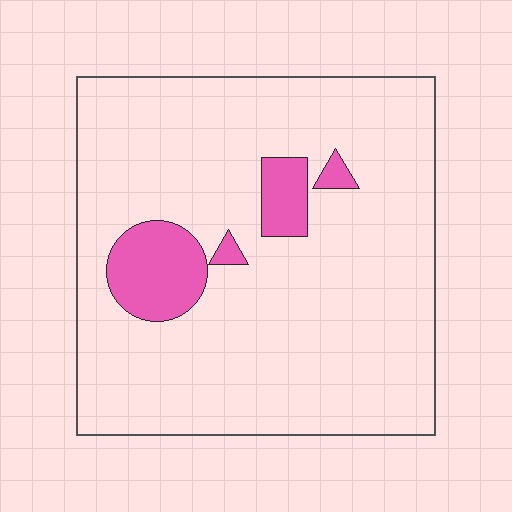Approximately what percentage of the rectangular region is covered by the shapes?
Approximately 10%.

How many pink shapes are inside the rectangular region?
4.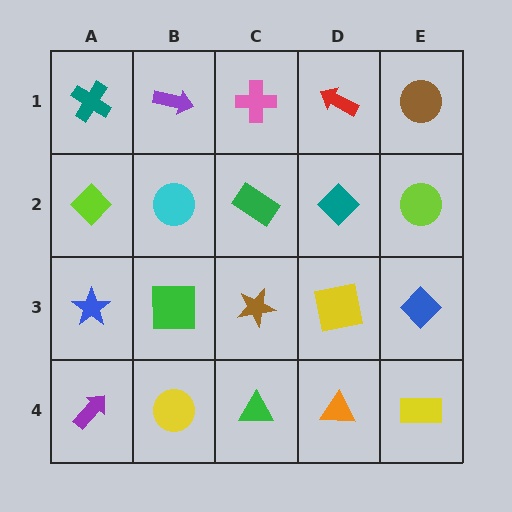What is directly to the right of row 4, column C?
An orange triangle.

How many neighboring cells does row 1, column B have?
3.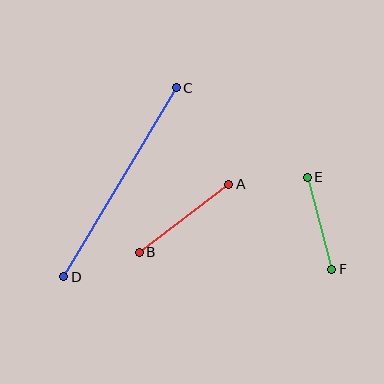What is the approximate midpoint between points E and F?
The midpoint is at approximately (320, 223) pixels.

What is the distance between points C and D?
The distance is approximately 220 pixels.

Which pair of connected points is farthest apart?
Points C and D are farthest apart.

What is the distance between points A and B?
The distance is approximately 112 pixels.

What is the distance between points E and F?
The distance is approximately 95 pixels.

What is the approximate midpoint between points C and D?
The midpoint is at approximately (120, 182) pixels.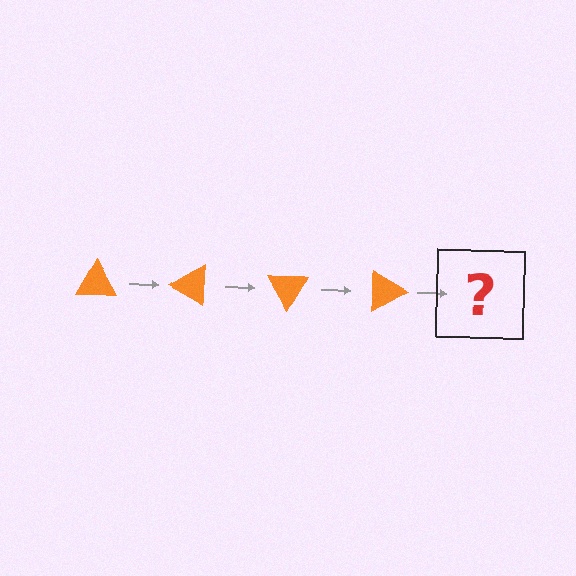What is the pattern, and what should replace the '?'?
The pattern is that the triangle rotates 30 degrees each step. The '?' should be an orange triangle rotated 120 degrees.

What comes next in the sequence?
The next element should be an orange triangle rotated 120 degrees.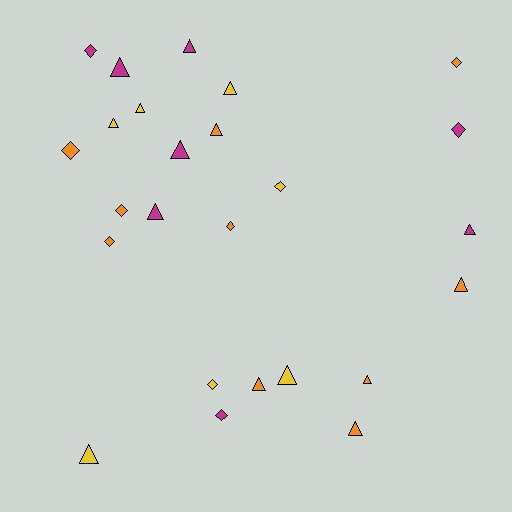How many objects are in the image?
There are 25 objects.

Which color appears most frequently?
Orange, with 10 objects.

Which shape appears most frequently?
Triangle, with 15 objects.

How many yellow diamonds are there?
There are 2 yellow diamonds.